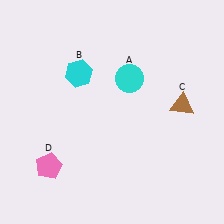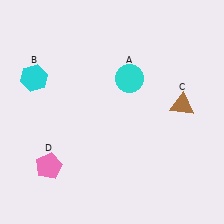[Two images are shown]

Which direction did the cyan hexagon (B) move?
The cyan hexagon (B) moved left.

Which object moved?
The cyan hexagon (B) moved left.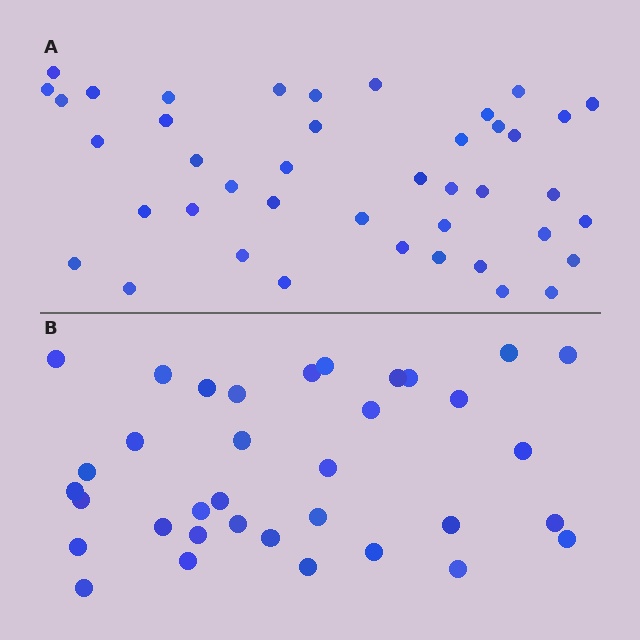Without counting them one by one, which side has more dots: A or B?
Region A (the top region) has more dots.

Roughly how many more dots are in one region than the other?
Region A has roughly 8 or so more dots than region B.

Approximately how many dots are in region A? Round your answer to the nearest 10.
About 40 dots. (The exact count is 42, which rounds to 40.)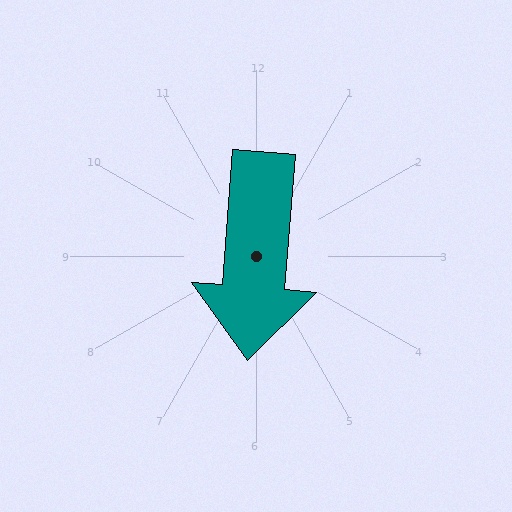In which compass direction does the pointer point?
South.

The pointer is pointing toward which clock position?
Roughly 6 o'clock.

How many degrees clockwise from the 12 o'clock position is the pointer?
Approximately 184 degrees.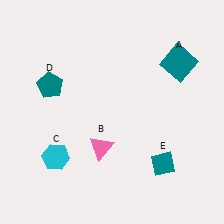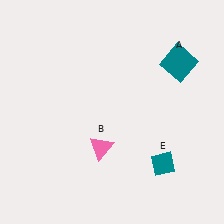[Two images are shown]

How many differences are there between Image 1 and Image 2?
There are 2 differences between the two images.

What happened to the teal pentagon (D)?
The teal pentagon (D) was removed in Image 2. It was in the top-left area of Image 1.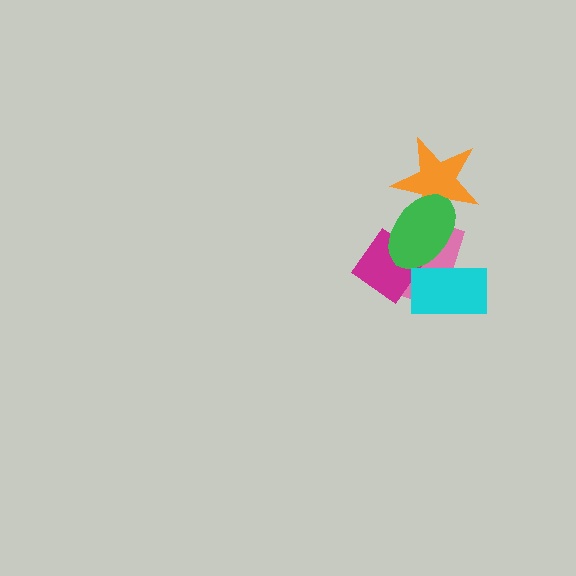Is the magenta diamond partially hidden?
Yes, it is partially covered by another shape.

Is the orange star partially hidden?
Yes, it is partially covered by another shape.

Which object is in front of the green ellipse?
The cyan rectangle is in front of the green ellipse.